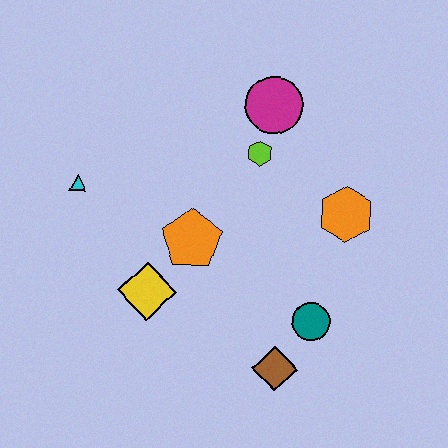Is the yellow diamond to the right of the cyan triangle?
Yes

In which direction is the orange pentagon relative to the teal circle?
The orange pentagon is to the left of the teal circle.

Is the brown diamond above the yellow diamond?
No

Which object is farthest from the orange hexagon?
The cyan triangle is farthest from the orange hexagon.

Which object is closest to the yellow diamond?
The orange pentagon is closest to the yellow diamond.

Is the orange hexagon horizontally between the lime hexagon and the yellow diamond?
No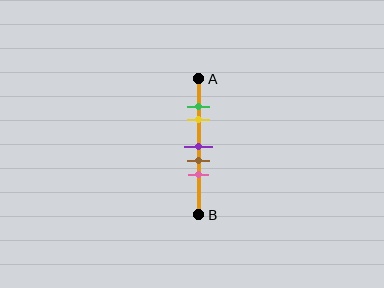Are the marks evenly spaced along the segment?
No, the marks are not evenly spaced.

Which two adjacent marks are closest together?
The green and yellow marks are the closest adjacent pair.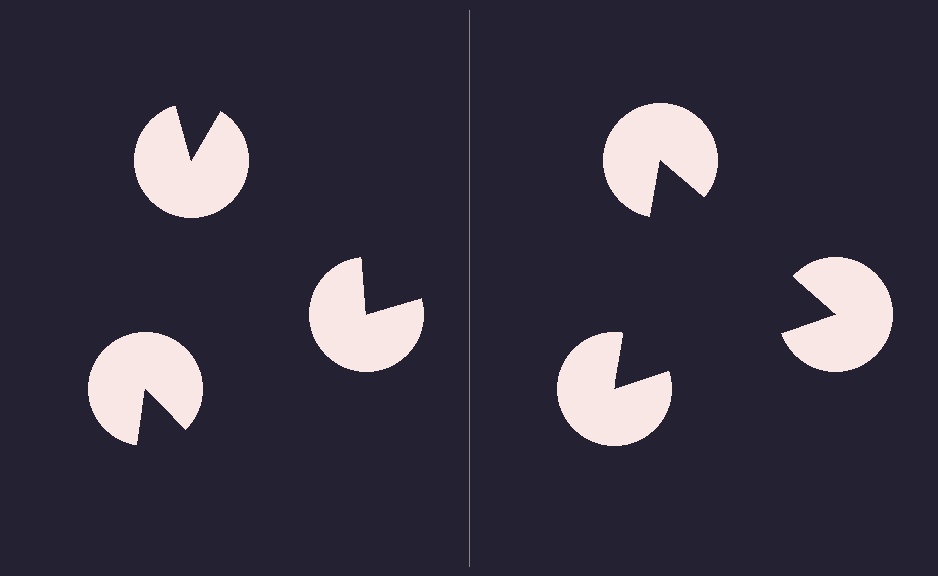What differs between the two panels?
The pac-man discs are positioned identically on both sides; only the wedge orientations differ. On the right they align to a triangle; on the left they are misaligned.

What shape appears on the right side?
An illusory triangle.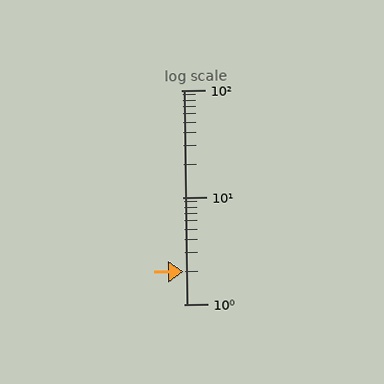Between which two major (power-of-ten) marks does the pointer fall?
The pointer is between 1 and 10.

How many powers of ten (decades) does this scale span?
The scale spans 2 decades, from 1 to 100.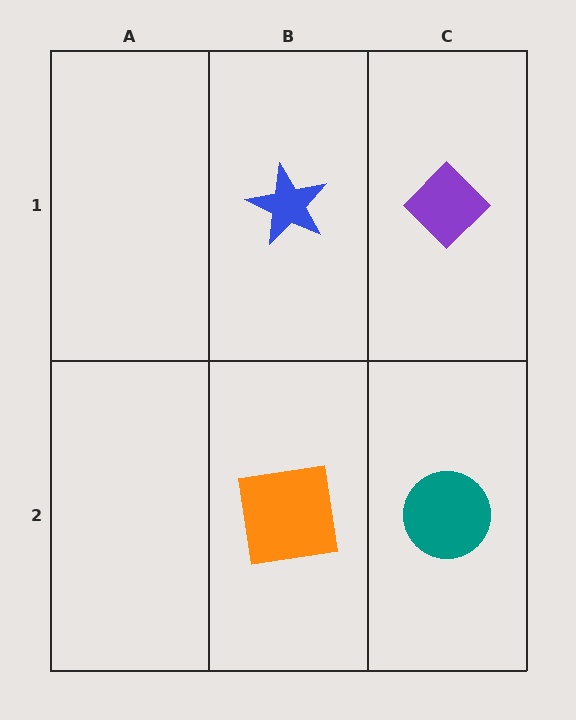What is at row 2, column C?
A teal circle.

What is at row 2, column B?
An orange square.